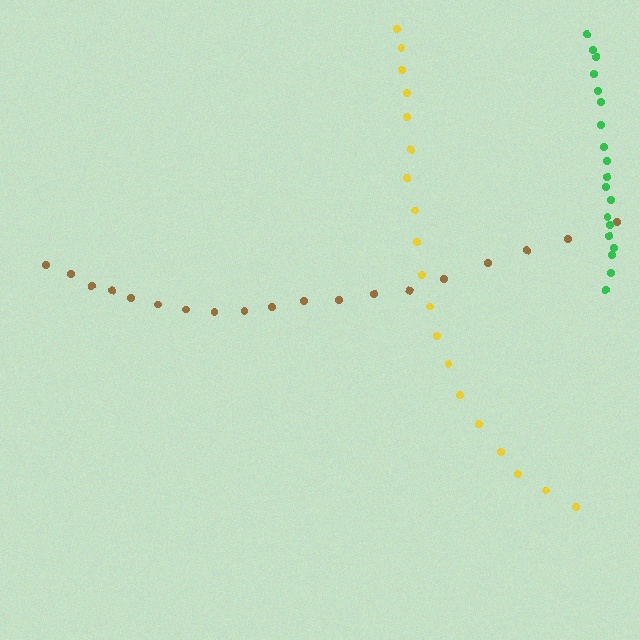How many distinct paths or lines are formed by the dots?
There are 3 distinct paths.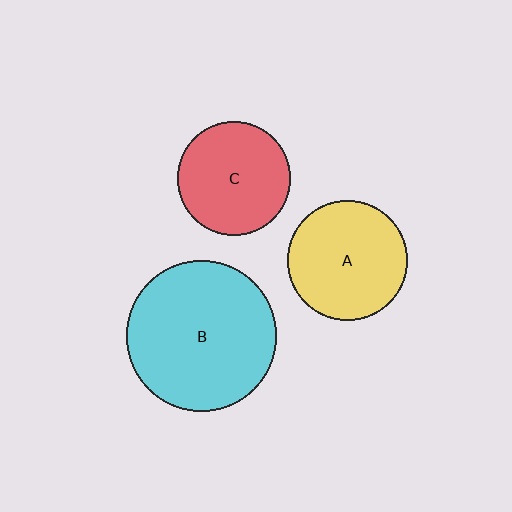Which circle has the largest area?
Circle B (cyan).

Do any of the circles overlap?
No, none of the circles overlap.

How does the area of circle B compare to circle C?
Approximately 1.7 times.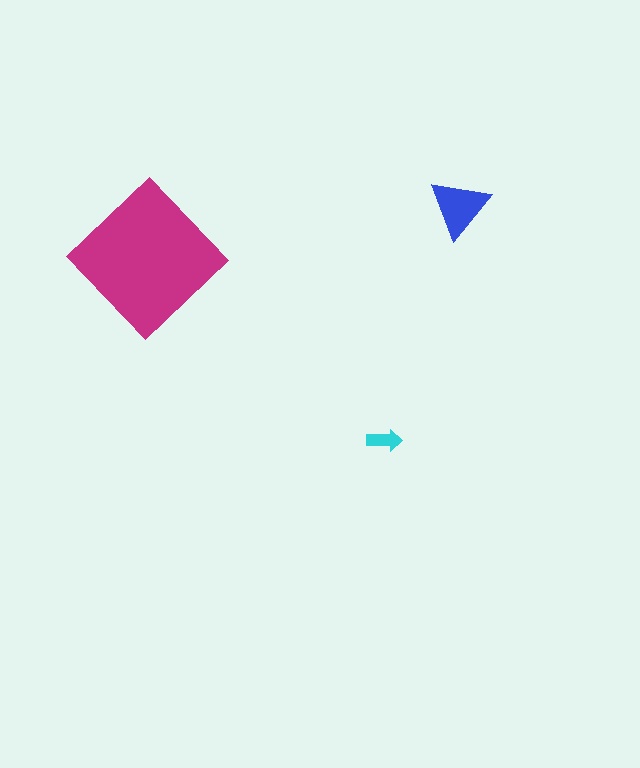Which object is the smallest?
The cyan arrow.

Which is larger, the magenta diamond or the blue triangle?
The magenta diamond.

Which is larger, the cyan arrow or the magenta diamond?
The magenta diamond.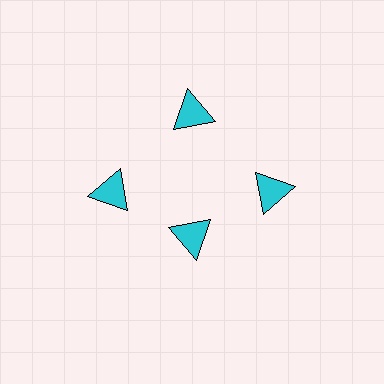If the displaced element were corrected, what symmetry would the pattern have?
It would have 4-fold rotational symmetry — the pattern would map onto itself every 90 degrees.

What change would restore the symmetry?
The symmetry would be restored by moving it outward, back onto the ring so that all 4 triangles sit at equal angles and equal distance from the center.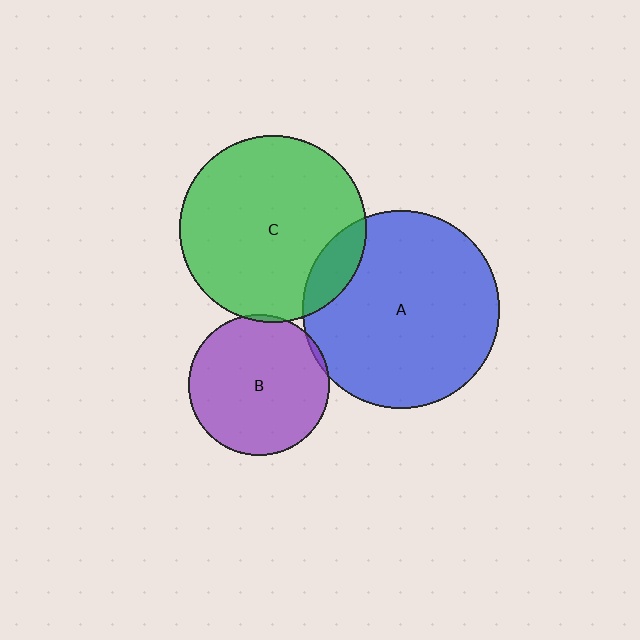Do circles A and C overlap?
Yes.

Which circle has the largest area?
Circle A (blue).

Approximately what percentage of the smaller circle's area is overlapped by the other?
Approximately 10%.